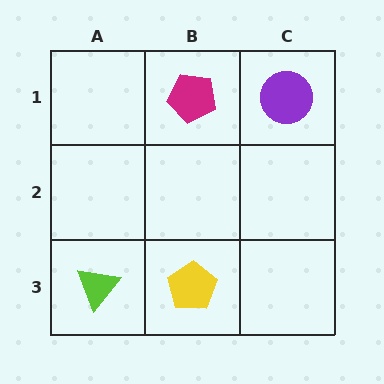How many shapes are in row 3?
2 shapes.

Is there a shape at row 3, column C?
No, that cell is empty.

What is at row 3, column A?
A lime triangle.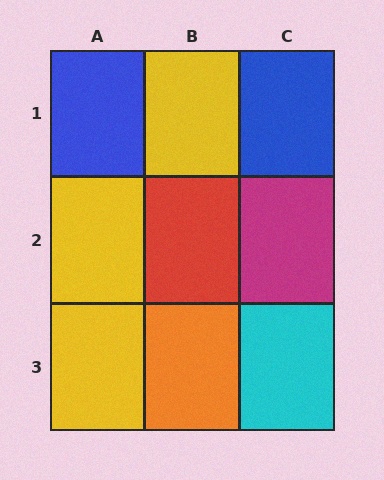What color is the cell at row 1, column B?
Yellow.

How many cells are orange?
1 cell is orange.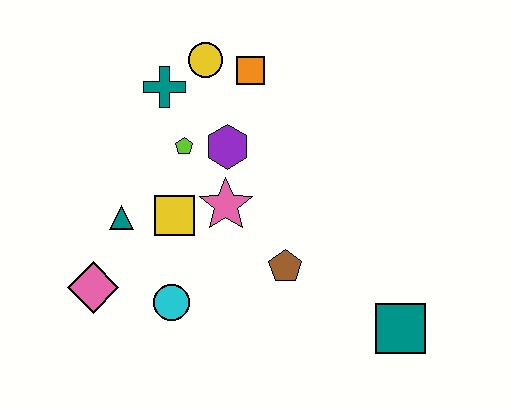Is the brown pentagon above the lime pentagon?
No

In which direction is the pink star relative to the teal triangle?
The pink star is to the right of the teal triangle.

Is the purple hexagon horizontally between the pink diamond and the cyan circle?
No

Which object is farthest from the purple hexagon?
The teal square is farthest from the purple hexagon.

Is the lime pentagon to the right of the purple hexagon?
No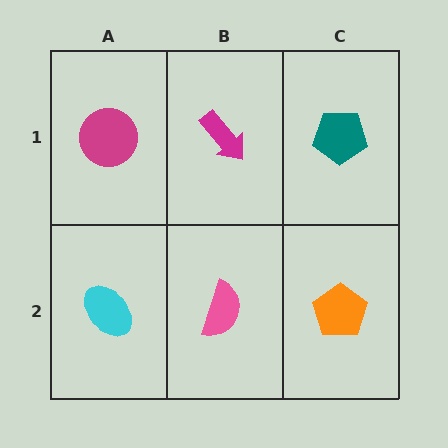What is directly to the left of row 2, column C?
A pink semicircle.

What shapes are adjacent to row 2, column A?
A magenta circle (row 1, column A), a pink semicircle (row 2, column B).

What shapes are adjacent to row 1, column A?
A cyan ellipse (row 2, column A), a magenta arrow (row 1, column B).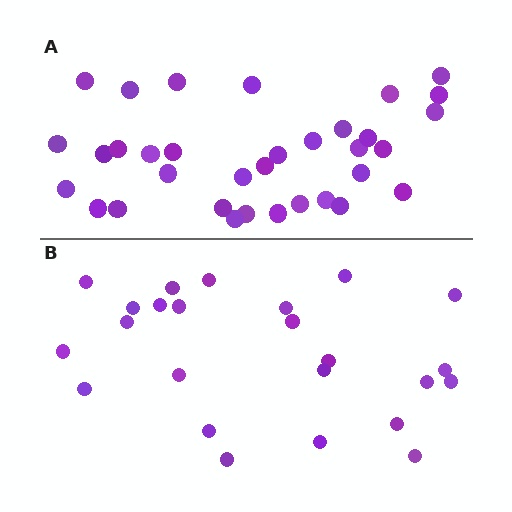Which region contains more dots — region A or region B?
Region A (the top region) has more dots.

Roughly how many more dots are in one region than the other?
Region A has roughly 10 or so more dots than region B.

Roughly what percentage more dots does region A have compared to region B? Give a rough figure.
About 40% more.